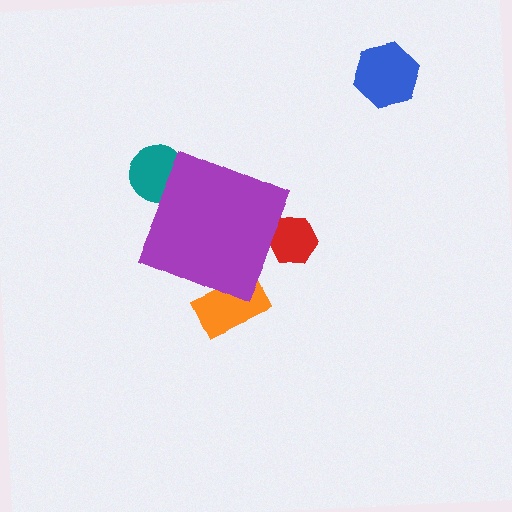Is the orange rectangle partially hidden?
Yes, the orange rectangle is partially hidden behind the purple diamond.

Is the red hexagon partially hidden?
Yes, the red hexagon is partially hidden behind the purple diamond.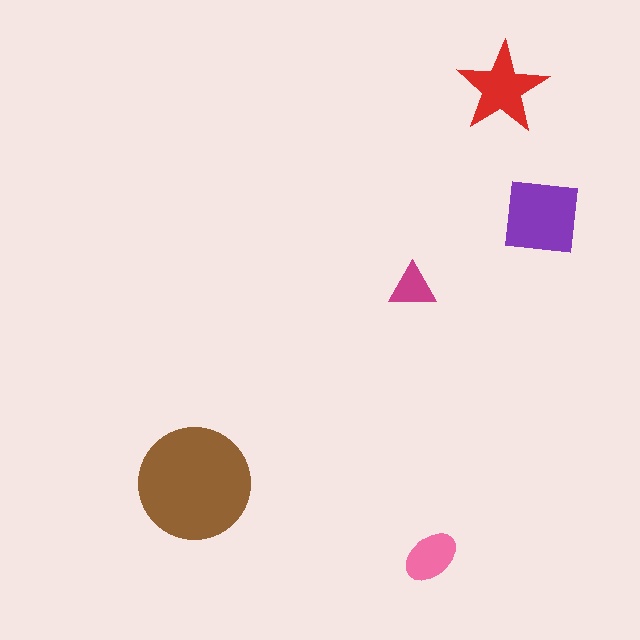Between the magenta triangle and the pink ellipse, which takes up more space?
The pink ellipse.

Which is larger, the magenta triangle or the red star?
The red star.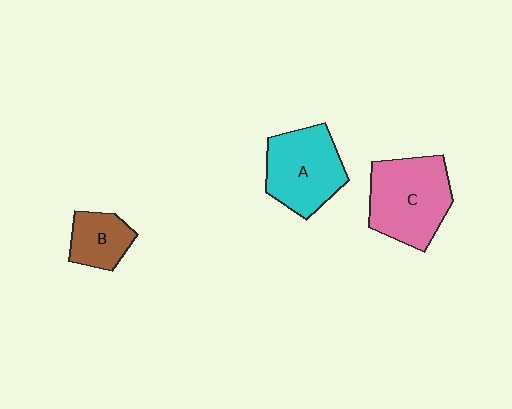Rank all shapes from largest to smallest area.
From largest to smallest: C (pink), A (cyan), B (brown).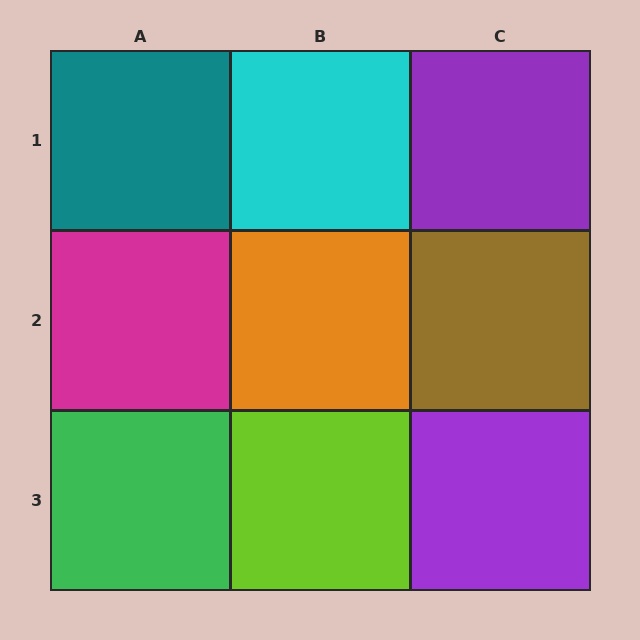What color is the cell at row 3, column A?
Green.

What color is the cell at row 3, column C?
Purple.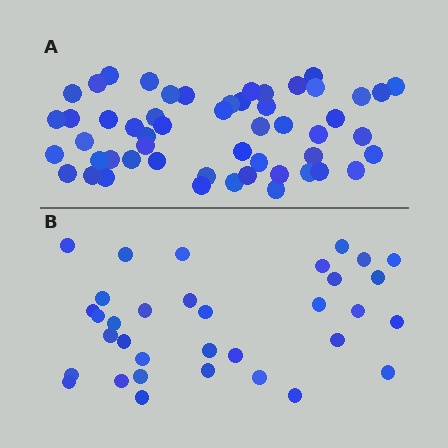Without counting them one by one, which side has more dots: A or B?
Region A (the top region) has more dots.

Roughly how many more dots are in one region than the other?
Region A has approximately 20 more dots than region B.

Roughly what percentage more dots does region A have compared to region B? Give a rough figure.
About 55% more.